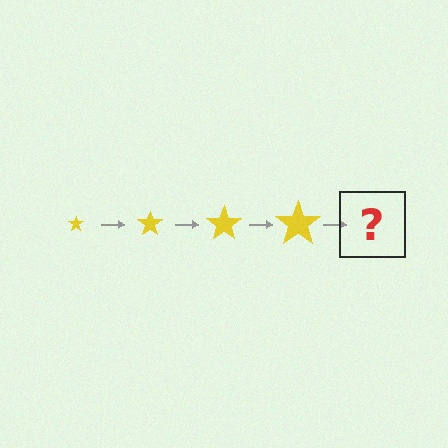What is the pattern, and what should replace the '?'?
The pattern is that the star gets progressively larger each step. The '?' should be a yellow star, larger than the previous one.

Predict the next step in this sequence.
The next step is a yellow star, larger than the previous one.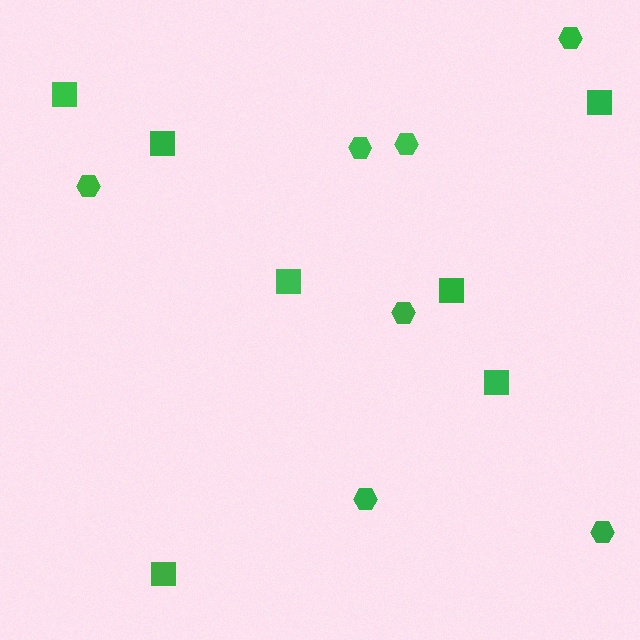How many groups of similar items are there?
There are 2 groups: one group of squares (7) and one group of hexagons (7).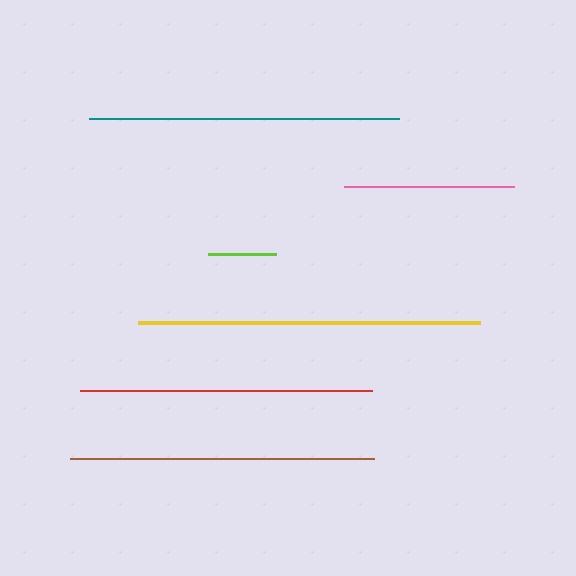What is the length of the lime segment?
The lime segment is approximately 68 pixels long.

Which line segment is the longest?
The yellow line is the longest at approximately 342 pixels.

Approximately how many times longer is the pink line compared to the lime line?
The pink line is approximately 2.5 times the length of the lime line.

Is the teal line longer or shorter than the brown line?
The teal line is longer than the brown line.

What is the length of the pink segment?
The pink segment is approximately 169 pixels long.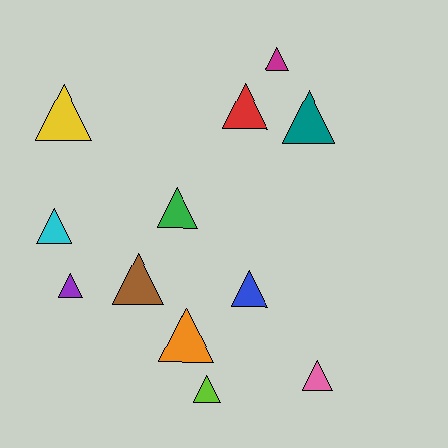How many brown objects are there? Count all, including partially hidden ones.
There is 1 brown object.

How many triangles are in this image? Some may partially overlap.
There are 12 triangles.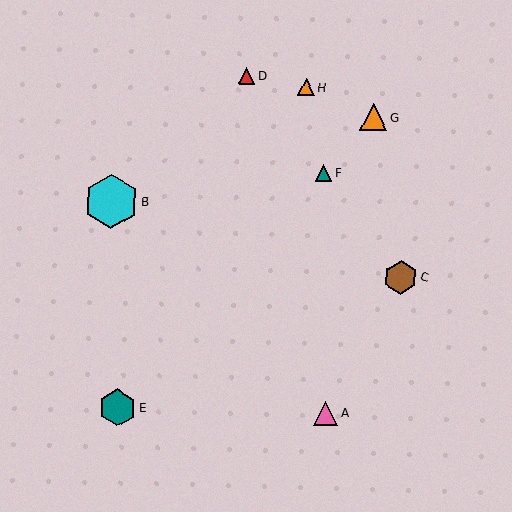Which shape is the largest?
The cyan hexagon (labeled B) is the largest.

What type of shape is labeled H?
Shape H is an orange triangle.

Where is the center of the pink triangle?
The center of the pink triangle is at (326, 413).